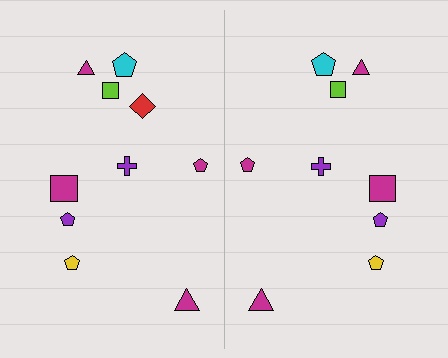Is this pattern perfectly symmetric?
No, the pattern is not perfectly symmetric. A red diamond is missing from the right side.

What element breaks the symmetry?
A red diamond is missing from the right side.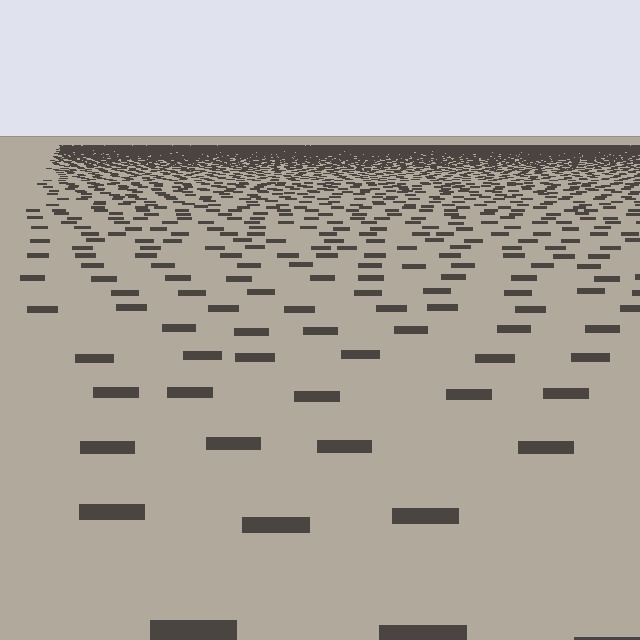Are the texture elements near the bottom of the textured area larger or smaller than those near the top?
Larger. Near the bottom, elements are closer to the viewer and appear at a bigger on-screen size.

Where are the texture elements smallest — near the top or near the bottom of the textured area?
Near the top.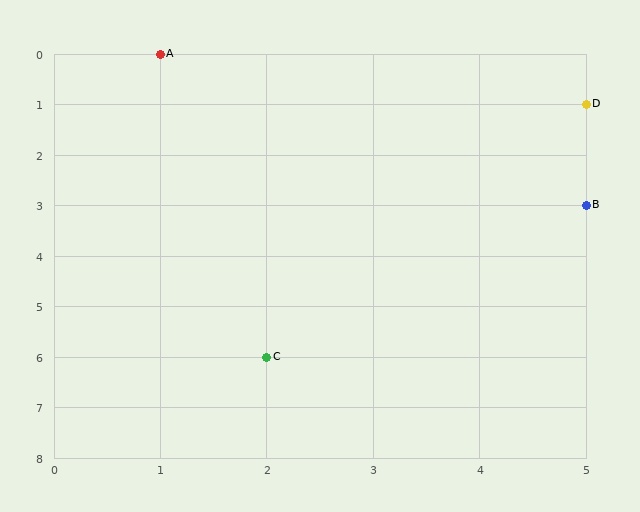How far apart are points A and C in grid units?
Points A and C are 1 column and 6 rows apart (about 6.1 grid units diagonally).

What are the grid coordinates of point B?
Point B is at grid coordinates (5, 3).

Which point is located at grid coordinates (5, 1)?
Point D is at (5, 1).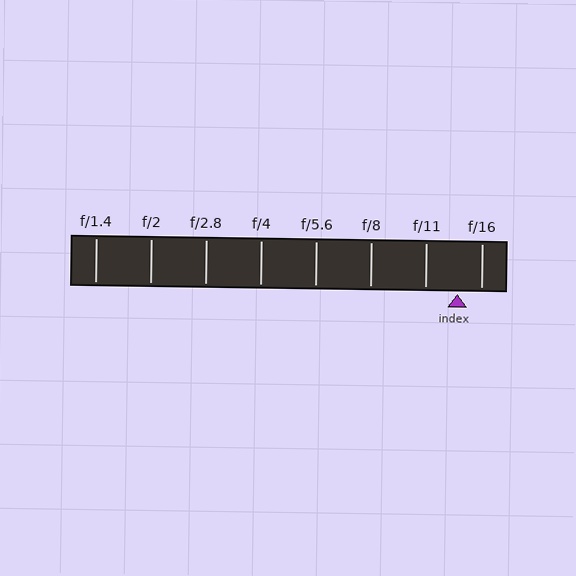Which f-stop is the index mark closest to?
The index mark is closest to f/16.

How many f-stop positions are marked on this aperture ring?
There are 8 f-stop positions marked.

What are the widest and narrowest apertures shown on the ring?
The widest aperture shown is f/1.4 and the narrowest is f/16.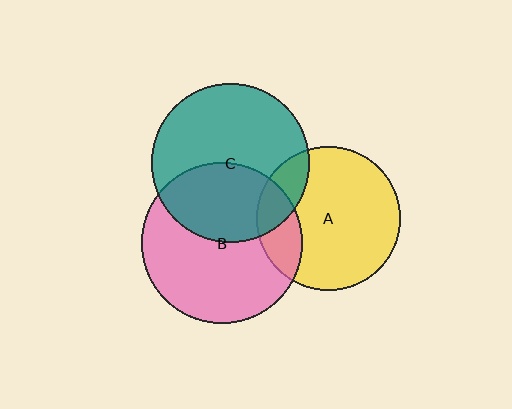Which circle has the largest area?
Circle B (pink).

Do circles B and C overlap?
Yes.